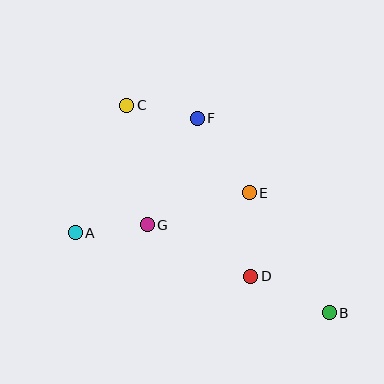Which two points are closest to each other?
Points C and F are closest to each other.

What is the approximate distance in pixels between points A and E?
The distance between A and E is approximately 179 pixels.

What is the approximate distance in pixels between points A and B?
The distance between A and B is approximately 266 pixels.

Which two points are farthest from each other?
Points B and C are farthest from each other.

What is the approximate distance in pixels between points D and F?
The distance between D and F is approximately 167 pixels.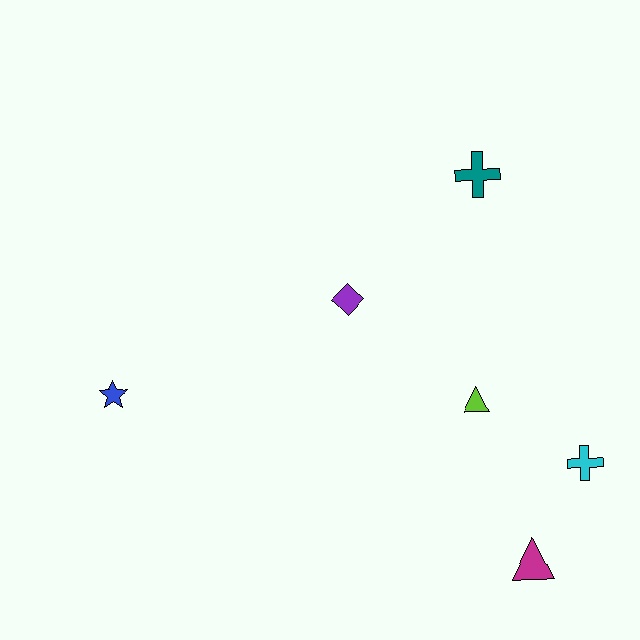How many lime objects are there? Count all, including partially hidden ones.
There is 1 lime object.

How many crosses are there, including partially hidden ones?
There are 2 crosses.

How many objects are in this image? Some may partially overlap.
There are 6 objects.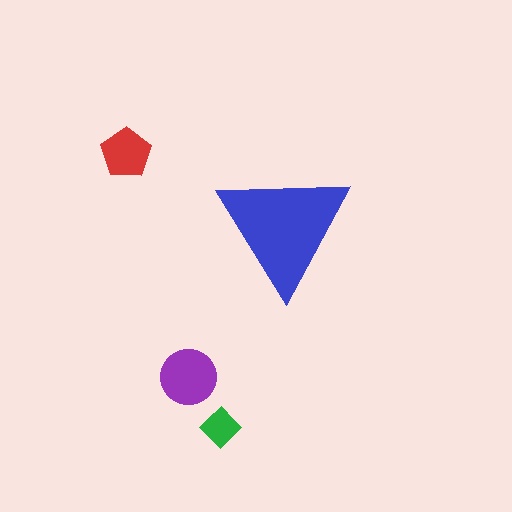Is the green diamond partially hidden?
No, the green diamond is fully visible.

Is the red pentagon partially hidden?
No, the red pentagon is fully visible.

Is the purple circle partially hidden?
No, the purple circle is fully visible.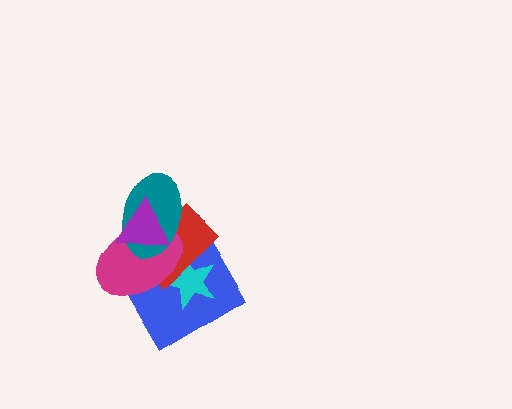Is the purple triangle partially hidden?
No, no other shape covers it.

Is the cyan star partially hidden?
Yes, it is partially covered by another shape.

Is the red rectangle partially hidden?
Yes, it is partially covered by another shape.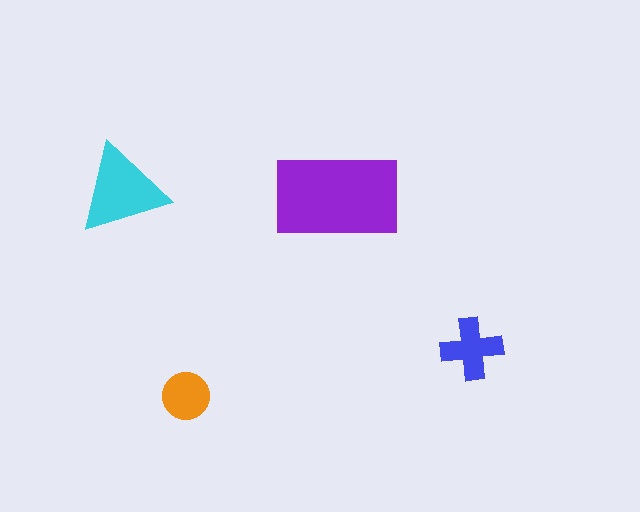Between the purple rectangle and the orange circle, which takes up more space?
The purple rectangle.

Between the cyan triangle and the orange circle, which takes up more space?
The cyan triangle.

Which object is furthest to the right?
The blue cross is rightmost.